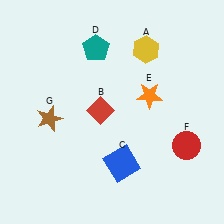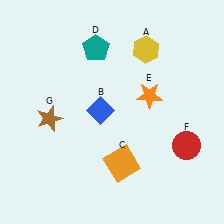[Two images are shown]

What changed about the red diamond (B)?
In Image 1, B is red. In Image 2, it changed to blue.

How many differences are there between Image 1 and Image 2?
There are 2 differences between the two images.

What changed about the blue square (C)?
In Image 1, C is blue. In Image 2, it changed to orange.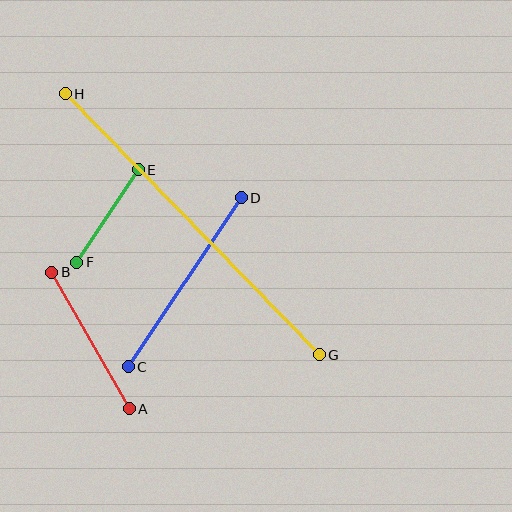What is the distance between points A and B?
The distance is approximately 157 pixels.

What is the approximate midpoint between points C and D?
The midpoint is at approximately (185, 282) pixels.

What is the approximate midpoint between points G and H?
The midpoint is at approximately (192, 224) pixels.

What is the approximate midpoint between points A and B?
The midpoint is at approximately (90, 341) pixels.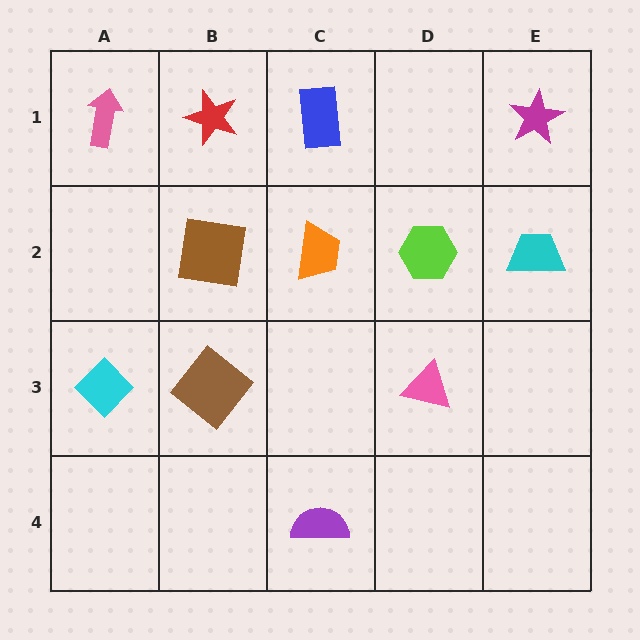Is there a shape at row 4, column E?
No, that cell is empty.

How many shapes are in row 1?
4 shapes.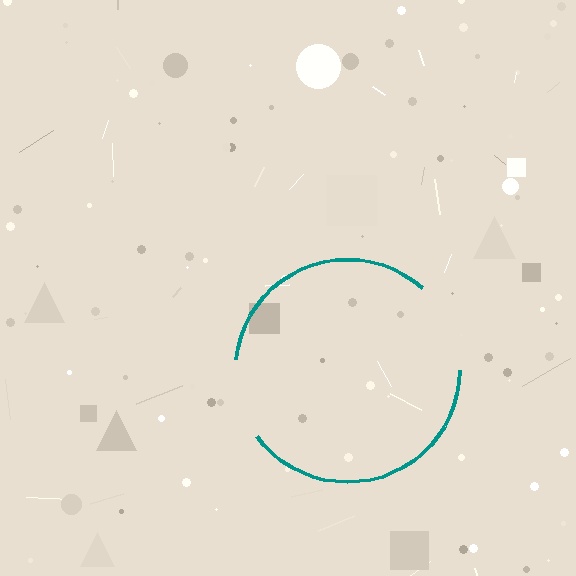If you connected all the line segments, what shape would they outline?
They would outline a circle.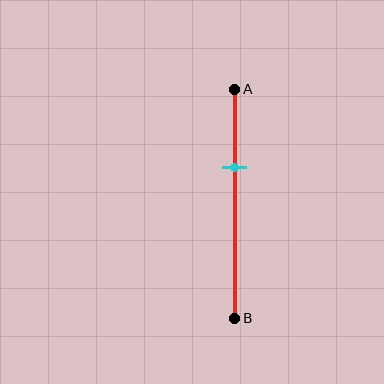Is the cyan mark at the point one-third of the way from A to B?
Yes, the mark is approximately at the one-third point.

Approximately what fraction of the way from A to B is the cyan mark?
The cyan mark is approximately 35% of the way from A to B.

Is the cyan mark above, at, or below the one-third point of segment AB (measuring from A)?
The cyan mark is approximately at the one-third point of segment AB.